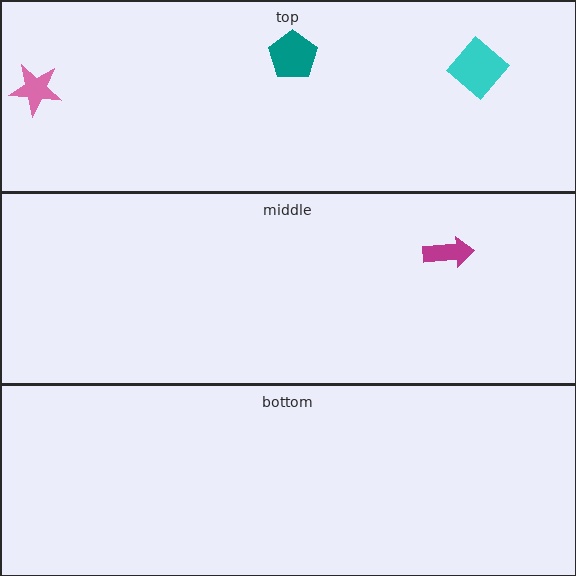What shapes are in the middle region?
The magenta arrow.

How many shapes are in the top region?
3.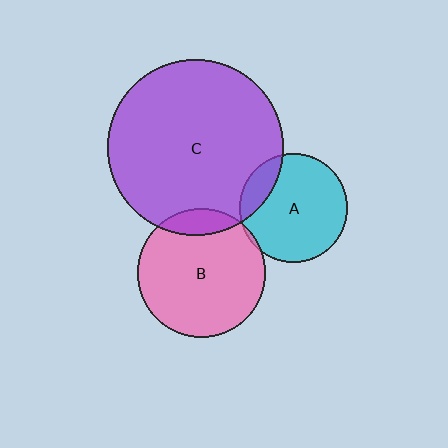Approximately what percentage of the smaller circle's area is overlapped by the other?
Approximately 10%.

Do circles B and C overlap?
Yes.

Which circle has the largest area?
Circle C (purple).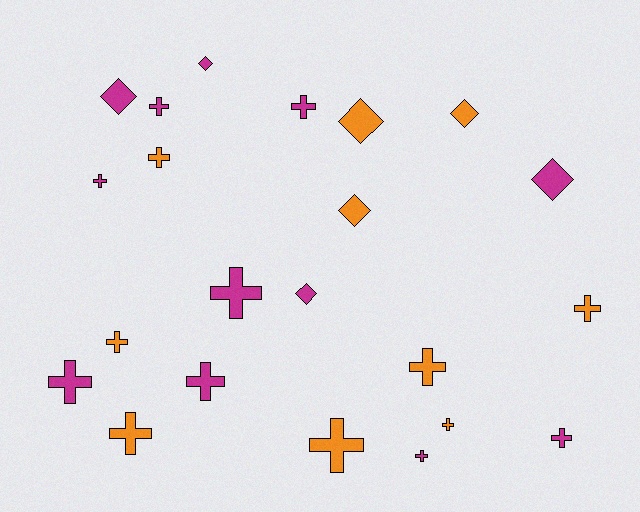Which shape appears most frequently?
Cross, with 15 objects.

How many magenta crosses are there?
There are 8 magenta crosses.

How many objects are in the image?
There are 22 objects.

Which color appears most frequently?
Magenta, with 12 objects.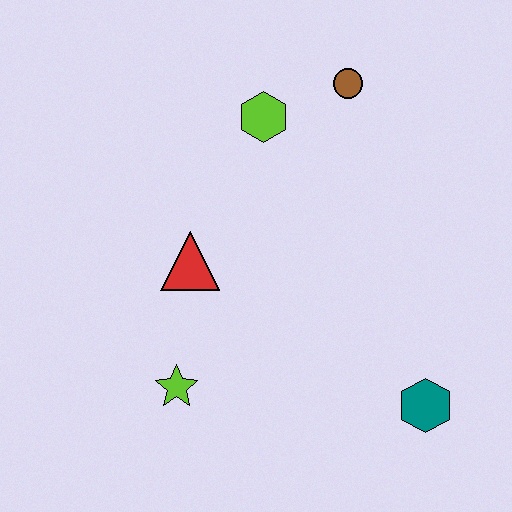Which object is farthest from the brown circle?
The lime star is farthest from the brown circle.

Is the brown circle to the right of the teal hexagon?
No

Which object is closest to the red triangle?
The lime star is closest to the red triangle.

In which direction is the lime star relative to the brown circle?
The lime star is below the brown circle.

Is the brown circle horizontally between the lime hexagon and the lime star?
No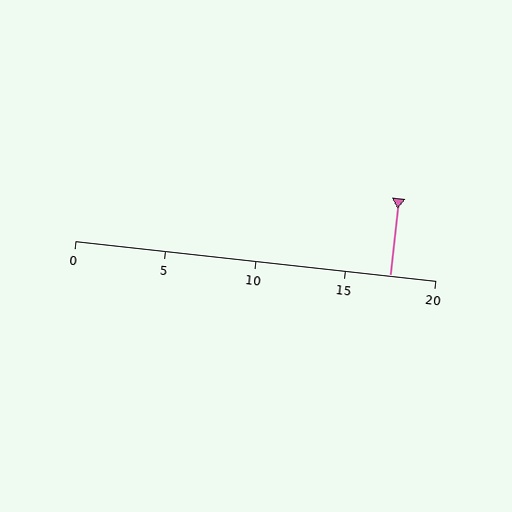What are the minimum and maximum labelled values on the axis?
The axis runs from 0 to 20.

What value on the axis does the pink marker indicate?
The marker indicates approximately 17.5.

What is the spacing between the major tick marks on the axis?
The major ticks are spaced 5 apart.